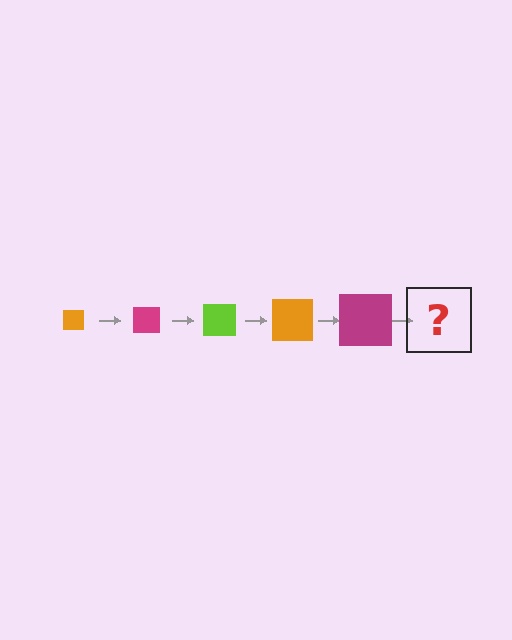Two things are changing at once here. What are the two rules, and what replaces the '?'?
The two rules are that the square grows larger each step and the color cycles through orange, magenta, and lime. The '?' should be a lime square, larger than the previous one.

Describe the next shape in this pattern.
It should be a lime square, larger than the previous one.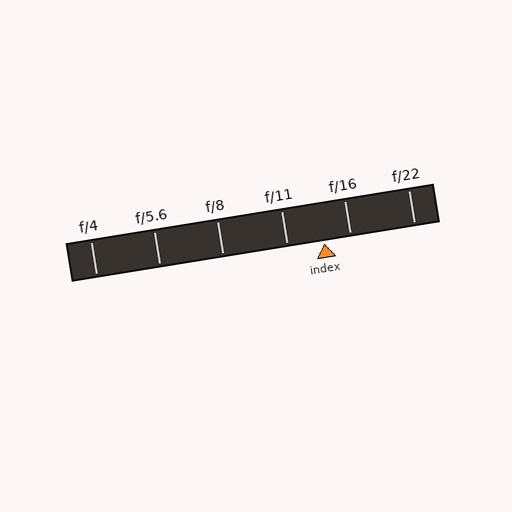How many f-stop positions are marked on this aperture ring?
There are 6 f-stop positions marked.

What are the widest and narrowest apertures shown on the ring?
The widest aperture shown is f/4 and the narrowest is f/22.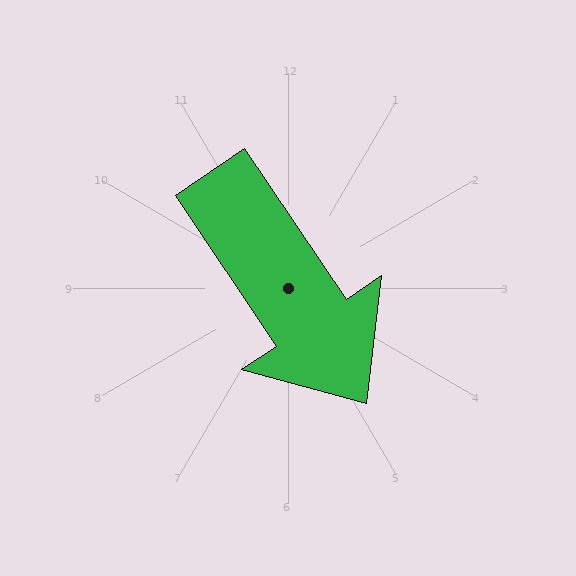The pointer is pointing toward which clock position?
Roughly 5 o'clock.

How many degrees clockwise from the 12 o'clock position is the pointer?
Approximately 146 degrees.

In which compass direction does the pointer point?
Southeast.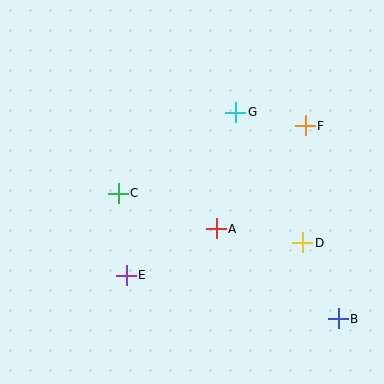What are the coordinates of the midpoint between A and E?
The midpoint between A and E is at (171, 252).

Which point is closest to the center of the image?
Point A at (216, 229) is closest to the center.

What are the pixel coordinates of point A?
Point A is at (216, 229).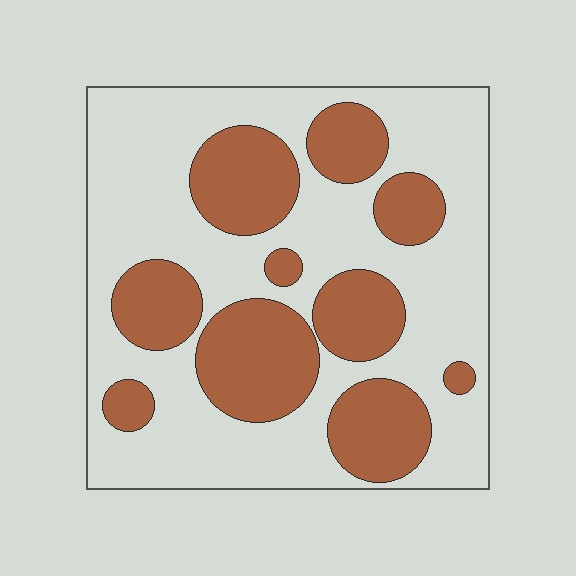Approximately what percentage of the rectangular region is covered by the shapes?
Approximately 35%.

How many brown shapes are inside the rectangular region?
10.